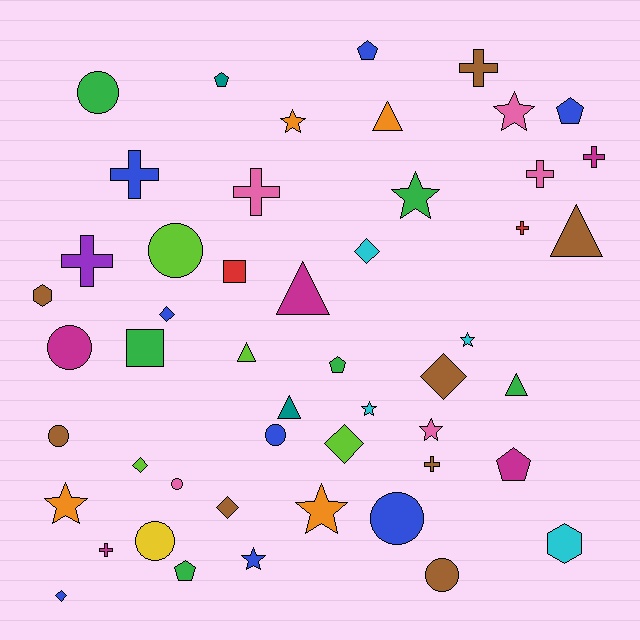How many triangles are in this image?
There are 6 triangles.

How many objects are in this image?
There are 50 objects.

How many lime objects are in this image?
There are 4 lime objects.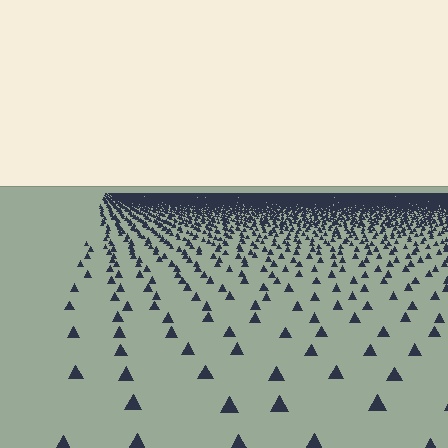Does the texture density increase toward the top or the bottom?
Density increases toward the top.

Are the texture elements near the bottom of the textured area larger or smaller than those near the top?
Larger. Near the bottom, elements are closer to the viewer and appear at a bigger on-screen size.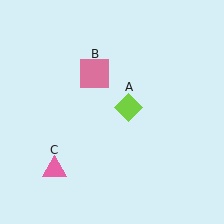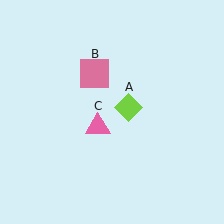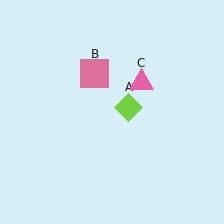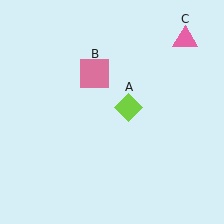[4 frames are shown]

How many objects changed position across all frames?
1 object changed position: pink triangle (object C).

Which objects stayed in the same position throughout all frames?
Lime diamond (object A) and pink square (object B) remained stationary.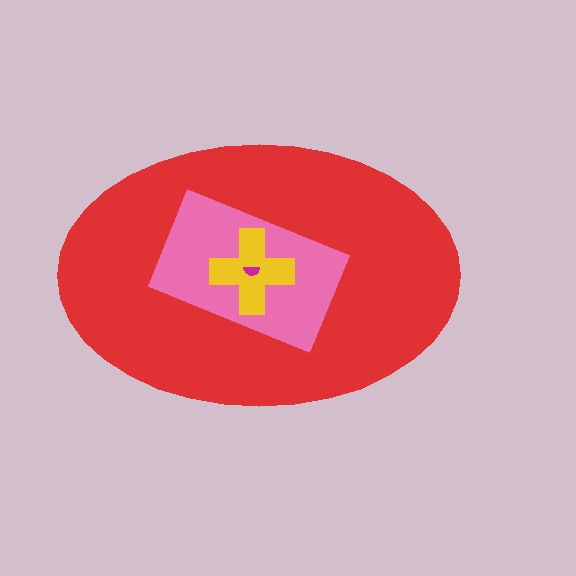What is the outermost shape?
The red ellipse.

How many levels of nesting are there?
4.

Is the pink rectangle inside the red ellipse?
Yes.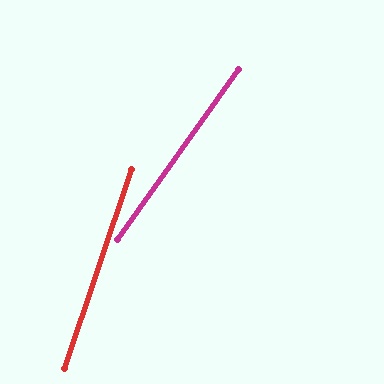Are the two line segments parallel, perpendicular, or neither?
Neither parallel nor perpendicular — they differ by about 17°.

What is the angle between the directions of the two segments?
Approximately 17 degrees.